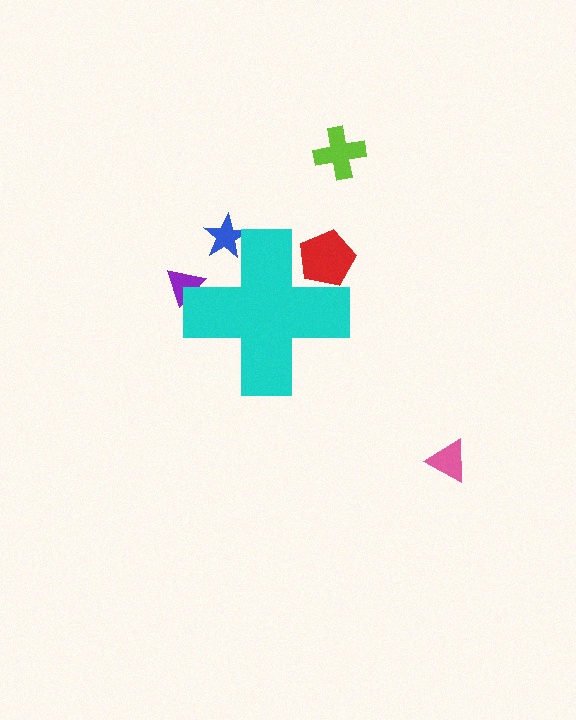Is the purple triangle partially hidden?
Yes, the purple triangle is partially hidden behind the cyan cross.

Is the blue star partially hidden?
Yes, the blue star is partially hidden behind the cyan cross.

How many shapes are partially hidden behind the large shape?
3 shapes are partially hidden.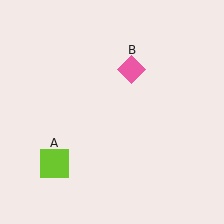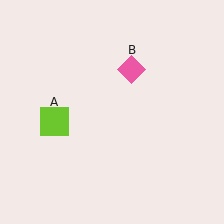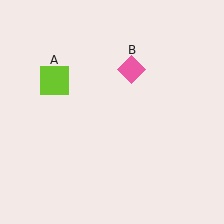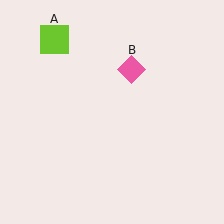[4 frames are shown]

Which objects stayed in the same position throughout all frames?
Pink diamond (object B) remained stationary.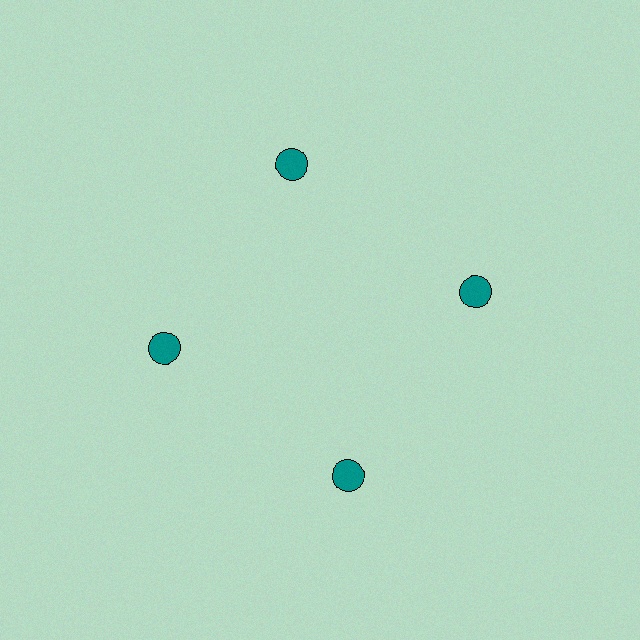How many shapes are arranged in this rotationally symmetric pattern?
There are 4 shapes, arranged in 4 groups of 1.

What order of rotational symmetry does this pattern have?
This pattern has 4-fold rotational symmetry.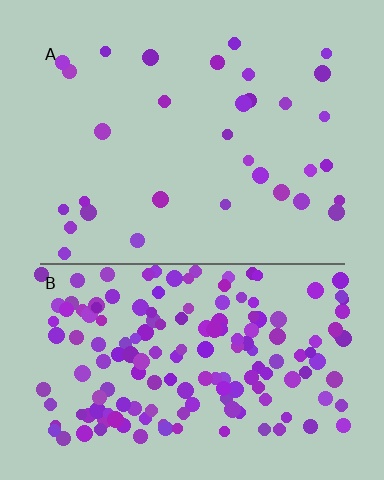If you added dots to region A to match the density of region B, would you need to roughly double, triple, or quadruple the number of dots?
Approximately quadruple.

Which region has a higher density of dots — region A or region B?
B (the bottom).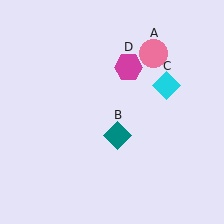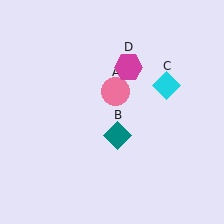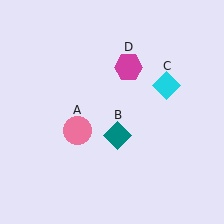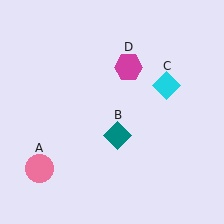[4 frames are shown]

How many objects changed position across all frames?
1 object changed position: pink circle (object A).